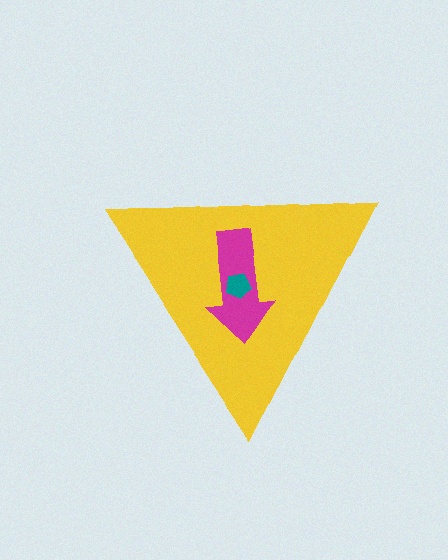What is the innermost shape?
The teal pentagon.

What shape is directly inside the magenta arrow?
The teal pentagon.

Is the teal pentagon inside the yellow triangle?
Yes.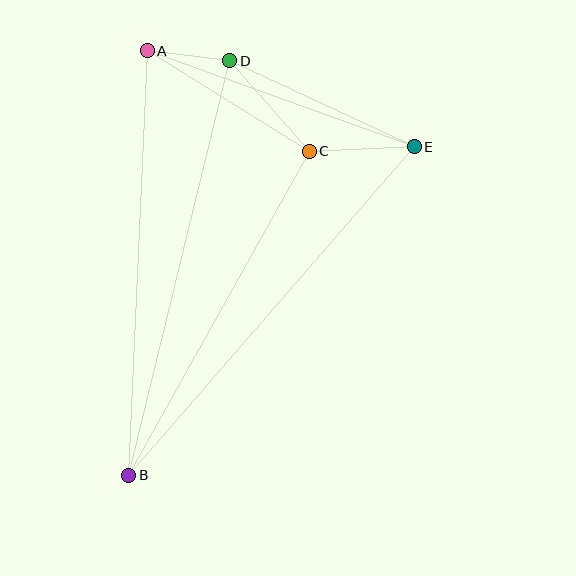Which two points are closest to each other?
Points A and D are closest to each other.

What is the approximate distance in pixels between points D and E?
The distance between D and E is approximately 203 pixels.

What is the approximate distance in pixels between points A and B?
The distance between A and B is approximately 425 pixels.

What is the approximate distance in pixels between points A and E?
The distance between A and E is approximately 284 pixels.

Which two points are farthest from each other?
Points B and E are farthest from each other.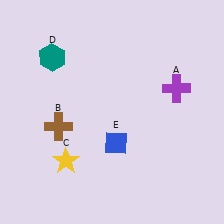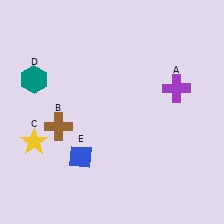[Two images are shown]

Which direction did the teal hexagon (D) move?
The teal hexagon (D) moved down.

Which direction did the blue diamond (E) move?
The blue diamond (E) moved left.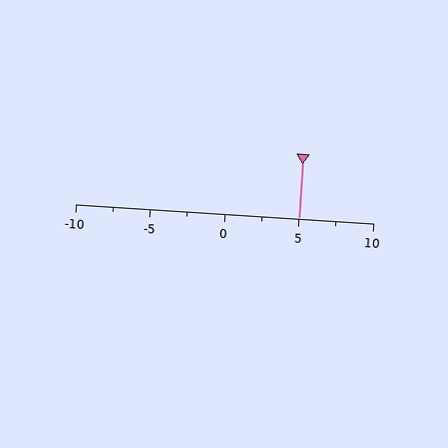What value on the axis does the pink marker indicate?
The marker indicates approximately 5.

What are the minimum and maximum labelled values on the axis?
The axis runs from -10 to 10.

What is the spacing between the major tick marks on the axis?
The major ticks are spaced 5 apart.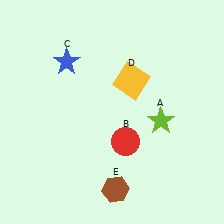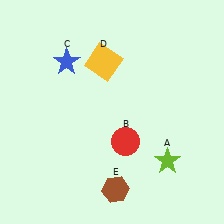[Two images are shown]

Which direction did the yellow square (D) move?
The yellow square (D) moved left.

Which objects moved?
The objects that moved are: the lime star (A), the yellow square (D).